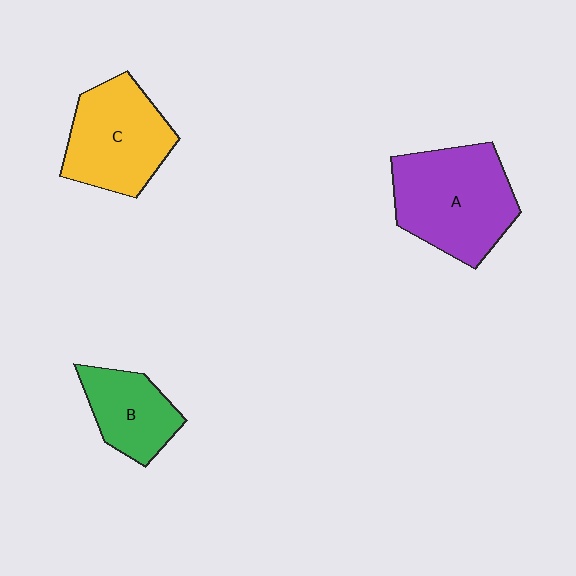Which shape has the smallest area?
Shape B (green).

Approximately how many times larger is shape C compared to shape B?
Approximately 1.5 times.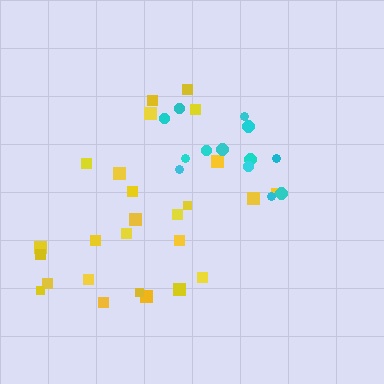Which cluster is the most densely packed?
Cyan.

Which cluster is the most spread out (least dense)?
Yellow.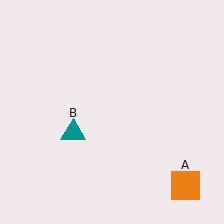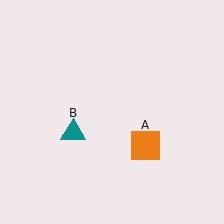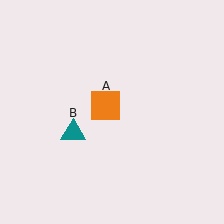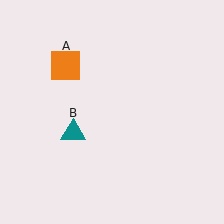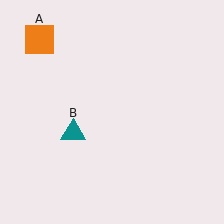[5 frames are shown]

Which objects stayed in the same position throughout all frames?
Teal triangle (object B) remained stationary.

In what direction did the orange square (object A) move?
The orange square (object A) moved up and to the left.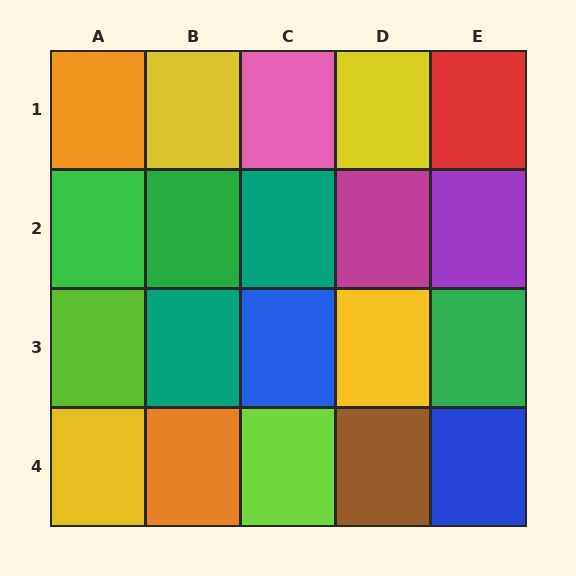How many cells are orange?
2 cells are orange.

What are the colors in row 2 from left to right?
Green, green, teal, magenta, purple.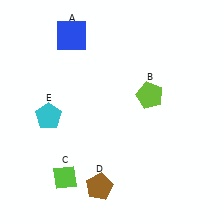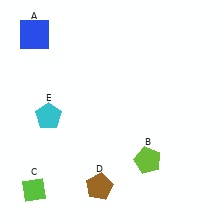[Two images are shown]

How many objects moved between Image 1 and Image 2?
3 objects moved between the two images.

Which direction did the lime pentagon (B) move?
The lime pentagon (B) moved down.